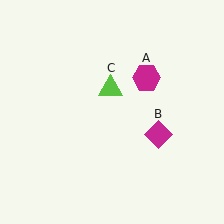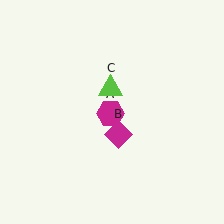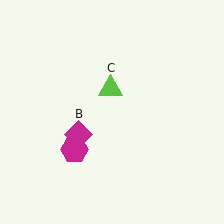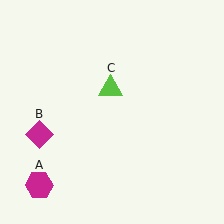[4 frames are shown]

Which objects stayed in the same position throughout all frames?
Lime triangle (object C) remained stationary.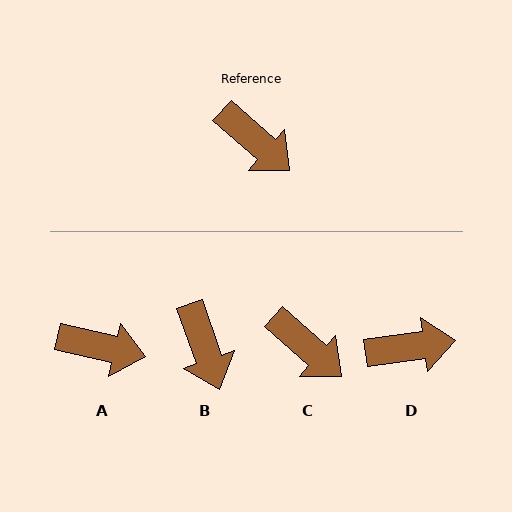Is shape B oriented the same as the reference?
No, it is off by about 29 degrees.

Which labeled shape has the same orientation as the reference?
C.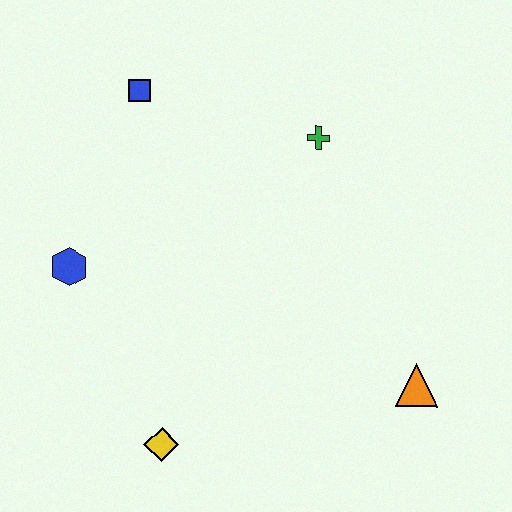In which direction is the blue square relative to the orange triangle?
The blue square is above the orange triangle.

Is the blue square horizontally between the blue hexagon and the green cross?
Yes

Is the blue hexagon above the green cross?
No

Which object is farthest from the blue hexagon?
The orange triangle is farthest from the blue hexagon.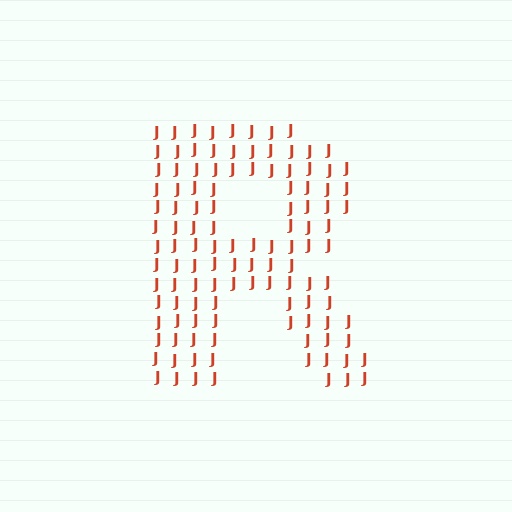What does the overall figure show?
The overall figure shows the letter R.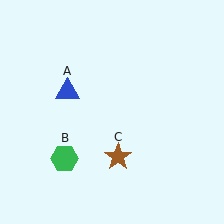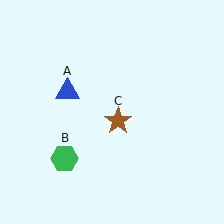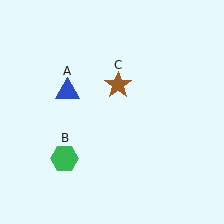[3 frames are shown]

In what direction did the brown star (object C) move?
The brown star (object C) moved up.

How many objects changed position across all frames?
1 object changed position: brown star (object C).